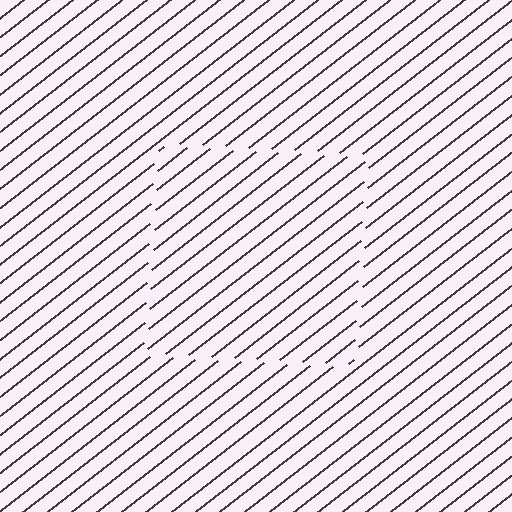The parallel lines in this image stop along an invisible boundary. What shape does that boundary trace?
An illusory square. The interior of the shape contains the same grating, shifted by half a period — the contour is defined by the phase discontinuity where line-ends from the inner and outer gratings abut.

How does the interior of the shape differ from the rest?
The interior of the shape contains the same grating, shifted by half a period — the contour is defined by the phase discontinuity where line-ends from the inner and outer gratings abut.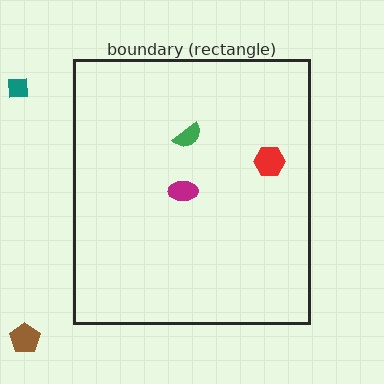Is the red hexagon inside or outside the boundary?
Inside.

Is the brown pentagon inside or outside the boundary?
Outside.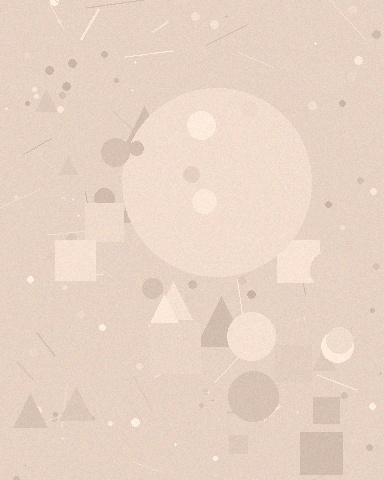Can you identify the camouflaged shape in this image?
The camouflaged shape is a circle.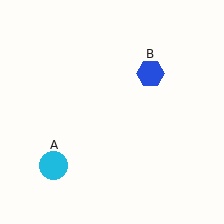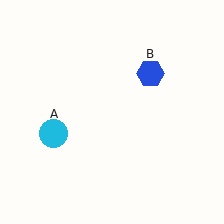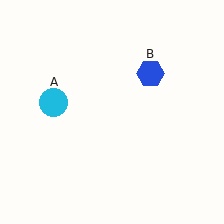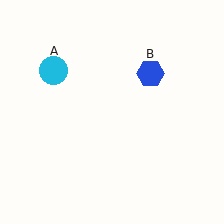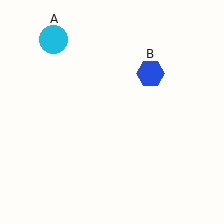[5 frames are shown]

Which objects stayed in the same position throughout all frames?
Blue hexagon (object B) remained stationary.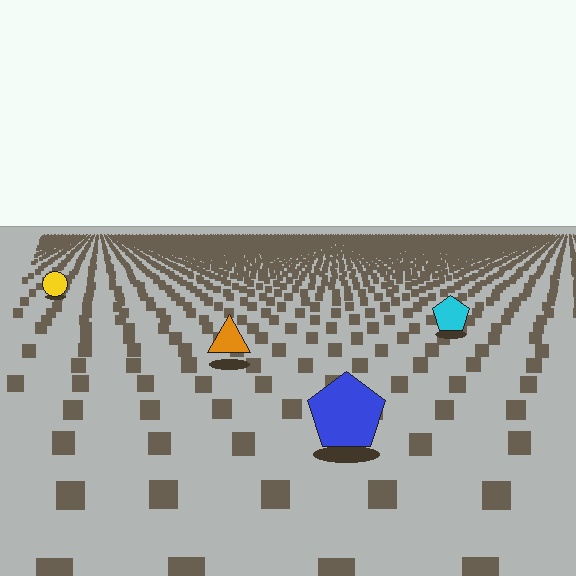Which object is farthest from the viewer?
The yellow circle is farthest from the viewer. It appears smaller and the ground texture around it is denser.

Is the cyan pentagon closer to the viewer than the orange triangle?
No. The orange triangle is closer — you can tell from the texture gradient: the ground texture is coarser near it.